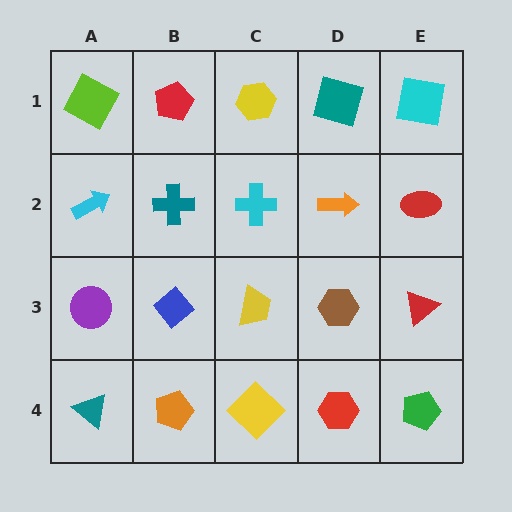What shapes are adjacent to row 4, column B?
A blue diamond (row 3, column B), a teal triangle (row 4, column A), a yellow diamond (row 4, column C).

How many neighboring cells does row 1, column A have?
2.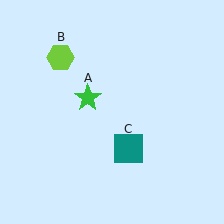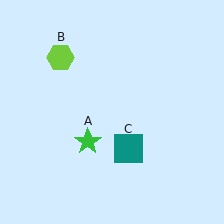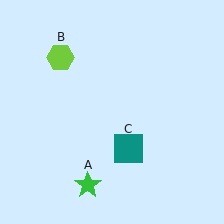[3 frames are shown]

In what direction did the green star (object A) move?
The green star (object A) moved down.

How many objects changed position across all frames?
1 object changed position: green star (object A).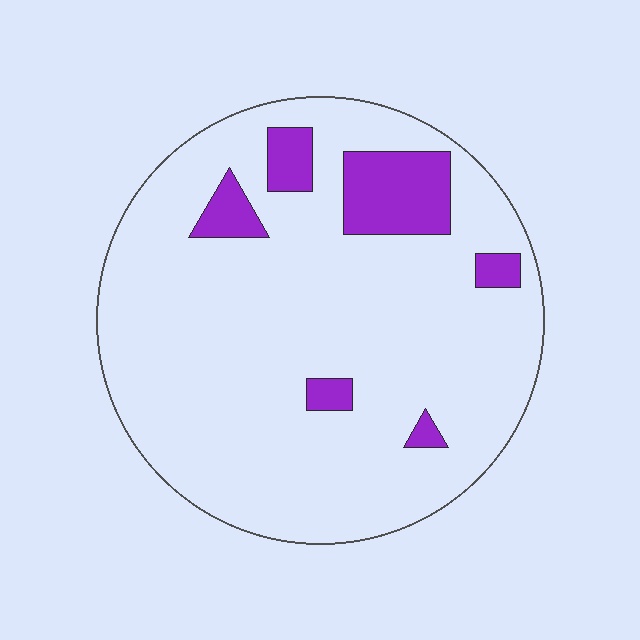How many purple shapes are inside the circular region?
6.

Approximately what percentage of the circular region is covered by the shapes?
Approximately 10%.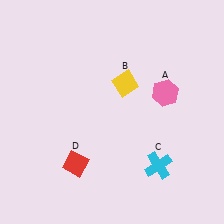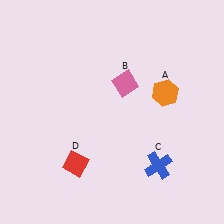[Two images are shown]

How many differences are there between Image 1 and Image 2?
There are 3 differences between the two images.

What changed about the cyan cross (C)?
In Image 1, C is cyan. In Image 2, it changed to blue.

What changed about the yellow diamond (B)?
In Image 1, B is yellow. In Image 2, it changed to pink.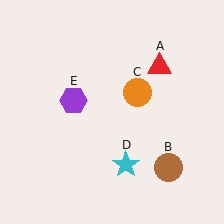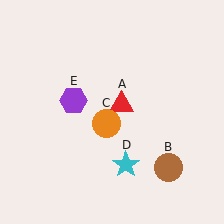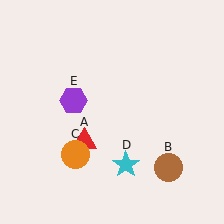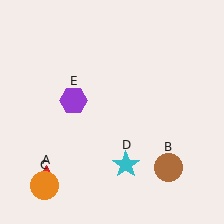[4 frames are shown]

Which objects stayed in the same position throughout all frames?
Brown circle (object B) and cyan star (object D) and purple hexagon (object E) remained stationary.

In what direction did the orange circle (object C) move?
The orange circle (object C) moved down and to the left.